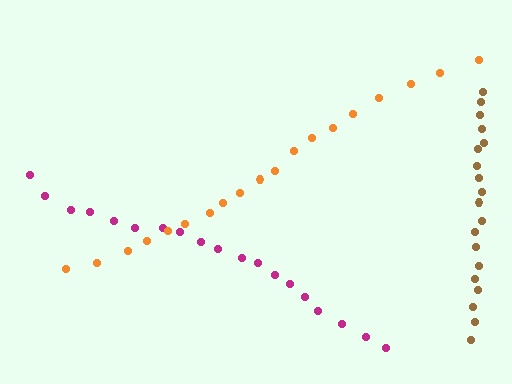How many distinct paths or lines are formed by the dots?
There are 3 distinct paths.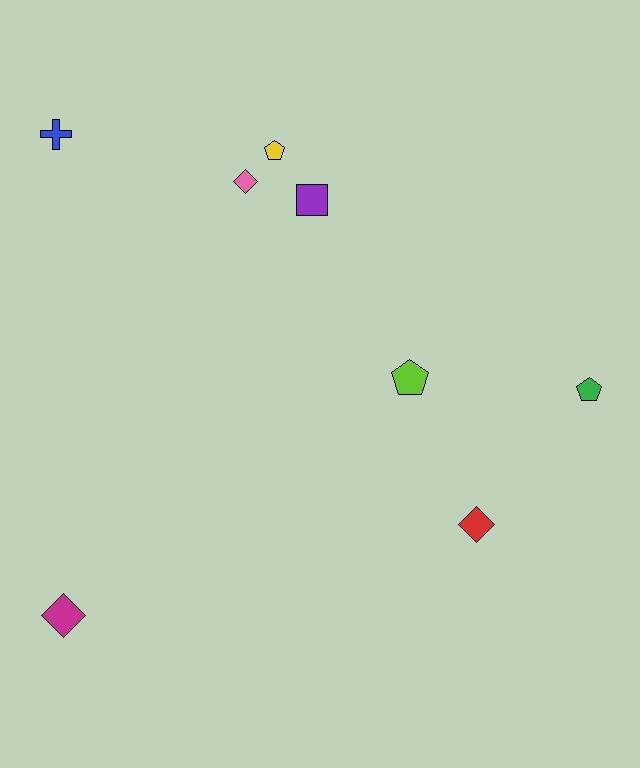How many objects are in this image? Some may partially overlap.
There are 8 objects.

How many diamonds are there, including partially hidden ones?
There are 3 diamonds.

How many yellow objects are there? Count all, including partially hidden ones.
There is 1 yellow object.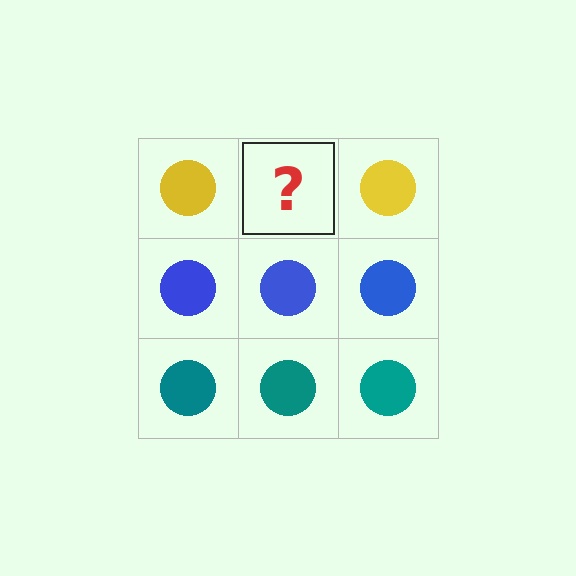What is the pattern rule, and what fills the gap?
The rule is that each row has a consistent color. The gap should be filled with a yellow circle.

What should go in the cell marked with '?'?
The missing cell should contain a yellow circle.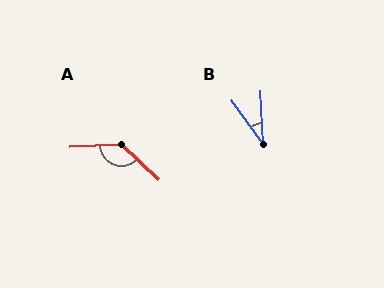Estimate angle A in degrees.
Approximately 134 degrees.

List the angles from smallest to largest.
B (33°), A (134°).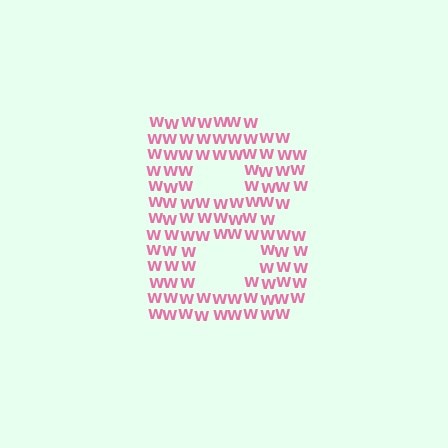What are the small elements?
The small elements are letter W's.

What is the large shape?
The large shape is the letter B.